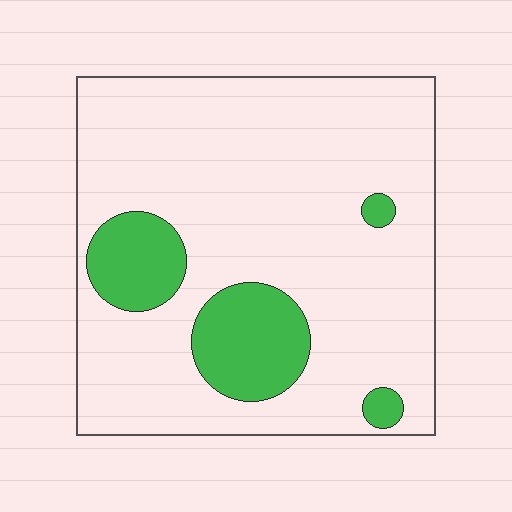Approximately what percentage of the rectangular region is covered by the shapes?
Approximately 15%.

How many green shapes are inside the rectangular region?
4.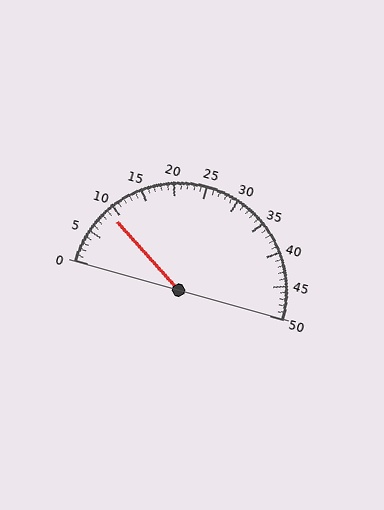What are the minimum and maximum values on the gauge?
The gauge ranges from 0 to 50.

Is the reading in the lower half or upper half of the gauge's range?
The reading is in the lower half of the range (0 to 50).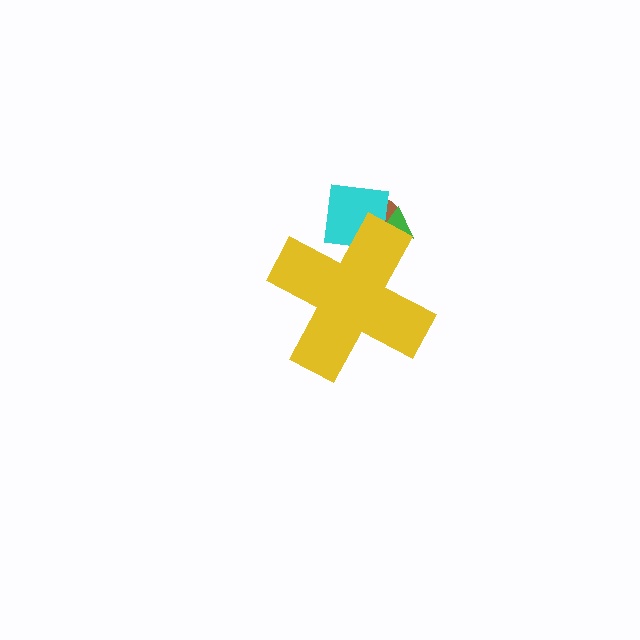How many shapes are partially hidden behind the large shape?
3 shapes are partially hidden.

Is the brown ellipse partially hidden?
Yes, the brown ellipse is partially hidden behind the yellow cross.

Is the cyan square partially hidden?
Yes, the cyan square is partially hidden behind the yellow cross.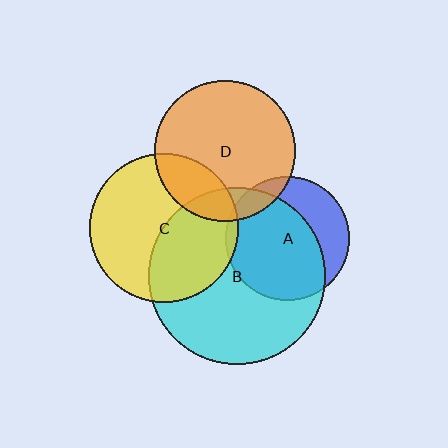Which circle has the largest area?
Circle B (cyan).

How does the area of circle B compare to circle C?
Approximately 1.4 times.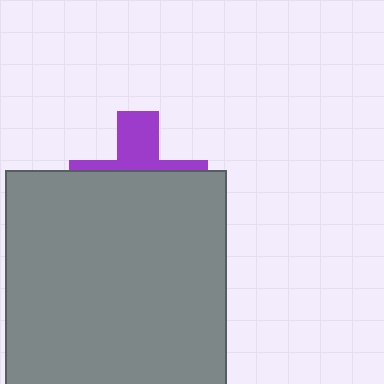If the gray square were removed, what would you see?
You would see the complete purple cross.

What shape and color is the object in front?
The object in front is a gray square.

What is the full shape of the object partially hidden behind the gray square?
The partially hidden object is a purple cross.